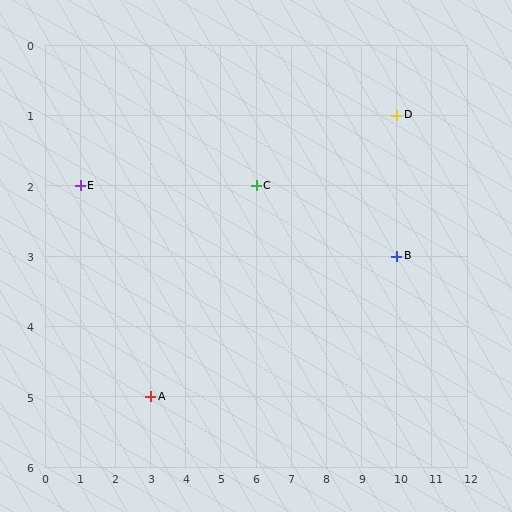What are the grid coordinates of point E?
Point E is at grid coordinates (1, 2).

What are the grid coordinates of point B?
Point B is at grid coordinates (10, 3).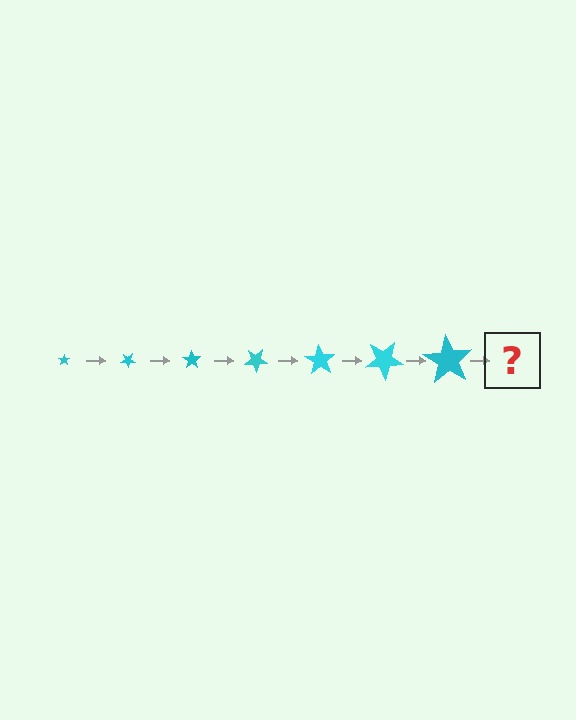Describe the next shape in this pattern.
It should be a star, larger than the previous one and rotated 245 degrees from the start.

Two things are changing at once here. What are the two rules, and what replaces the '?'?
The two rules are that the star grows larger each step and it rotates 35 degrees each step. The '?' should be a star, larger than the previous one and rotated 245 degrees from the start.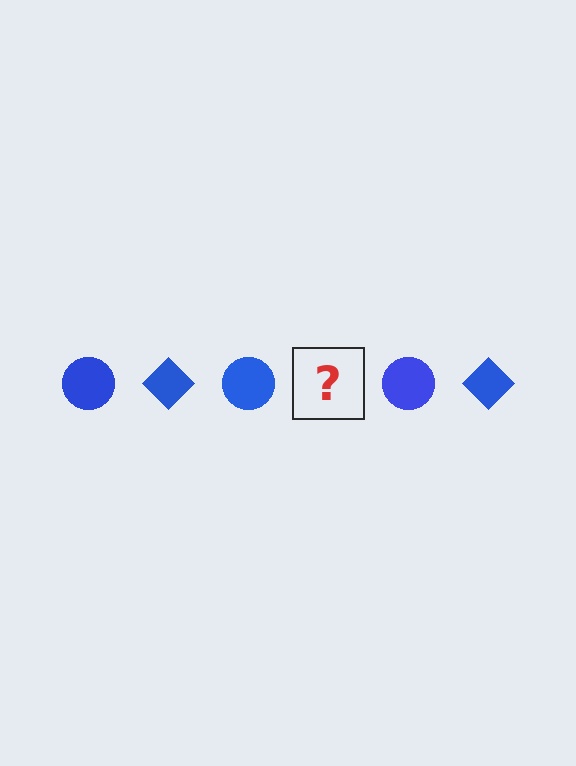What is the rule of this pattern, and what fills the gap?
The rule is that the pattern cycles through circle, diamond shapes in blue. The gap should be filled with a blue diamond.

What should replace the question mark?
The question mark should be replaced with a blue diamond.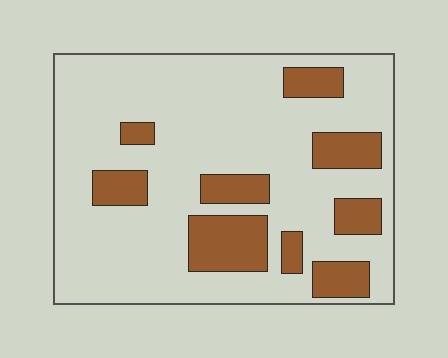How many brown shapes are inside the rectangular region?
9.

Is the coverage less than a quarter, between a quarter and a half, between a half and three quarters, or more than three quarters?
Less than a quarter.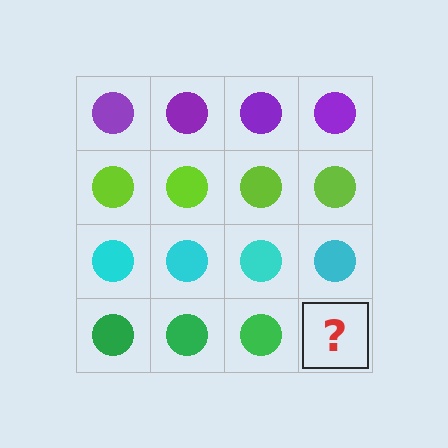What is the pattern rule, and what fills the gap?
The rule is that each row has a consistent color. The gap should be filled with a green circle.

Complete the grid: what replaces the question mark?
The question mark should be replaced with a green circle.